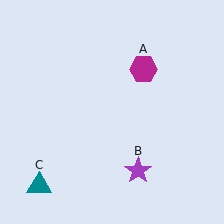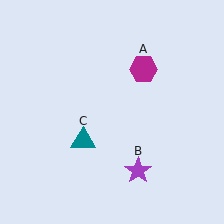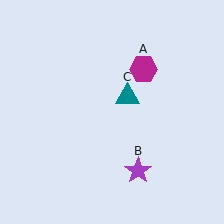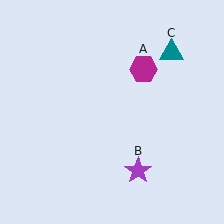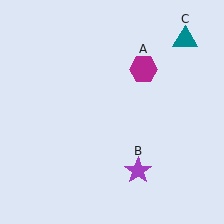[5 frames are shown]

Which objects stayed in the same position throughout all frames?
Magenta hexagon (object A) and purple star (object B) remained stationary.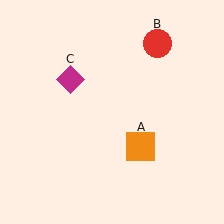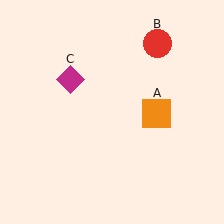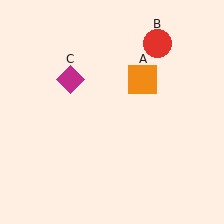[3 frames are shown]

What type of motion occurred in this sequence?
The orange square (object A) rotated counterclockwise around the center of the scene.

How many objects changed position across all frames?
1 object changed position: orange square (object A).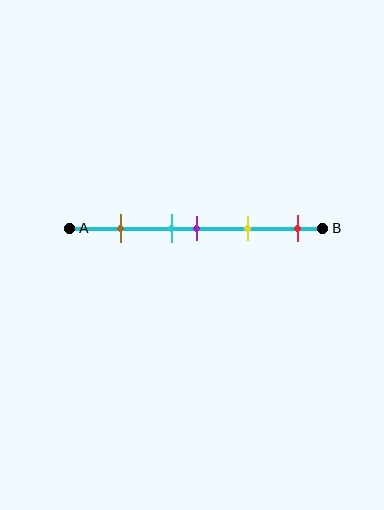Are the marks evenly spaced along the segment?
No, the marks are not evenly spaced.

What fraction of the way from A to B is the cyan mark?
The cyan mark is approximately 40% (0.4) of the way from A to B.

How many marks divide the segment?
There are 5 marks dividing the segment.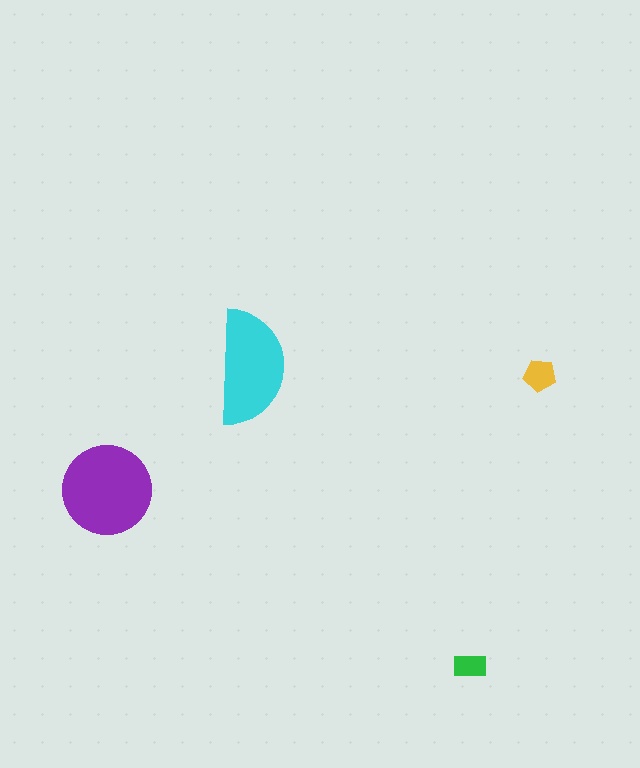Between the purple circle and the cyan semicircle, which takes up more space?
The purple circle.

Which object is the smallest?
The green rectangle.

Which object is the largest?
The purple circle.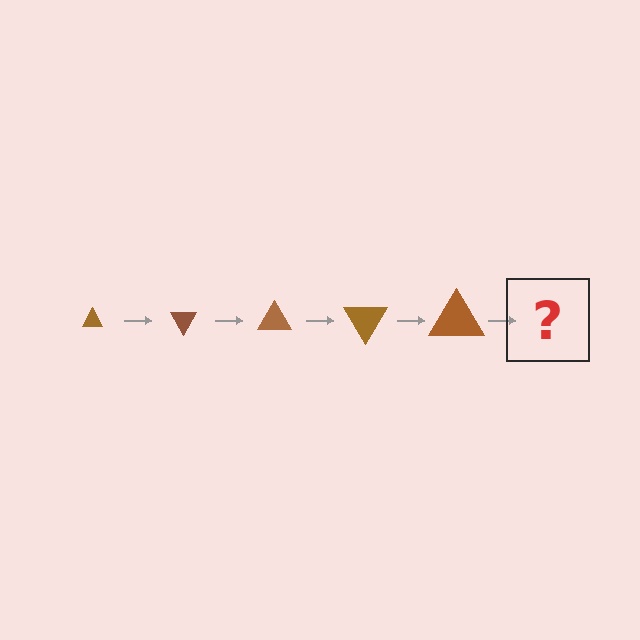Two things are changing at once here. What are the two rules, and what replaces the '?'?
The two rules are that the triangle grows larger each step and it rotates 60 degrees each step. The '?' should be a triangle, larger than the previous one and rotated 300 degrees from the start.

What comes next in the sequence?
The next element should be a triangle, larger than the previous one and rotated 300 degrees from the start.